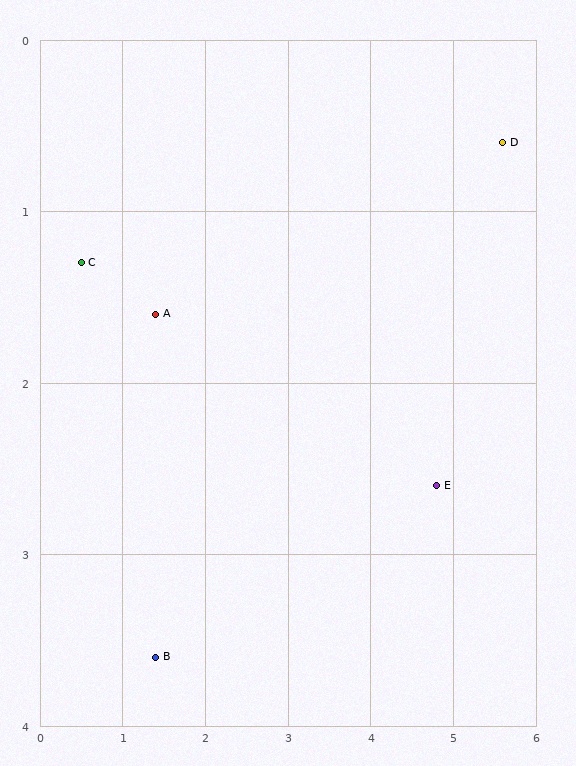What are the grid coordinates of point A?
Point A is at approximately (1.4, 1.6).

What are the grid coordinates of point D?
Point D is at approximately (5.6, 0.6).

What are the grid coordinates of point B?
Point B is at approximately (1.4, 3.6).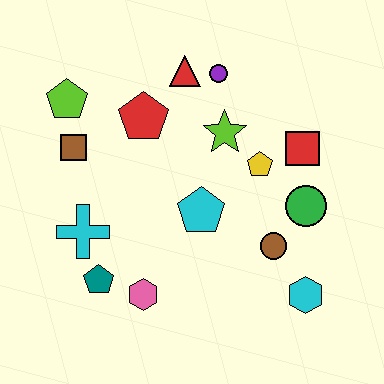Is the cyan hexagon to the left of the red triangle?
No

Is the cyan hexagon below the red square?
Yes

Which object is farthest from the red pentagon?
The cyan hexagon is farthest from the red pentagon.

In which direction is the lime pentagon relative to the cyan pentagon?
The lime pentagon is to the left of the cyan pentagon.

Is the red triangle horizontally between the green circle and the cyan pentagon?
No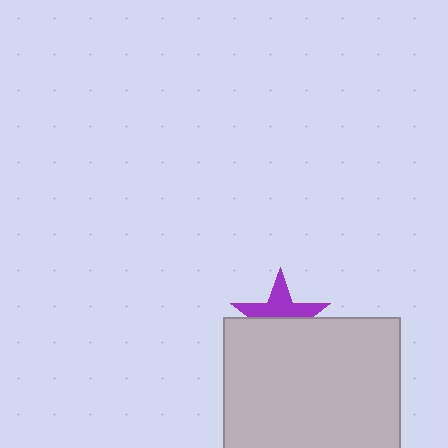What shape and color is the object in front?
The object in front is a light gray square.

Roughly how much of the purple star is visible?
About half of it is visible (roughly 49%).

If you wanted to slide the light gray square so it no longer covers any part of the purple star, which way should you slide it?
Slide it down — that is the most direct way to separate the two shapes.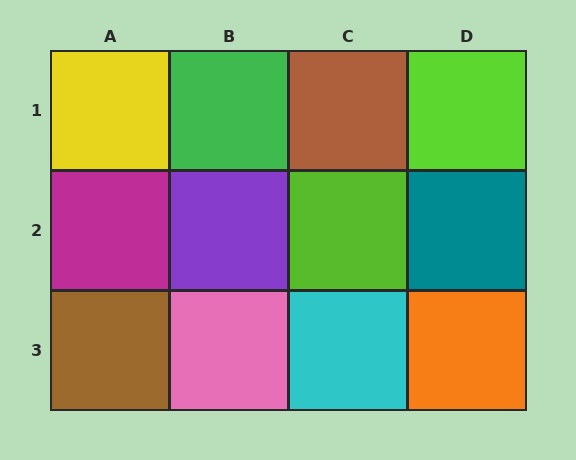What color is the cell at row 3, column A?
Brown.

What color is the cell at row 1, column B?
Green.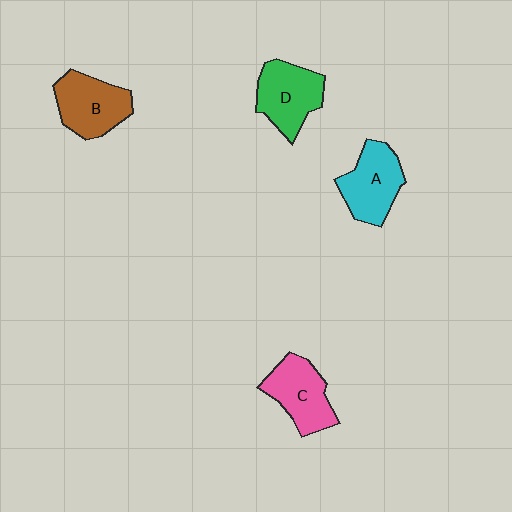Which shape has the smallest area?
Shape C (pink).